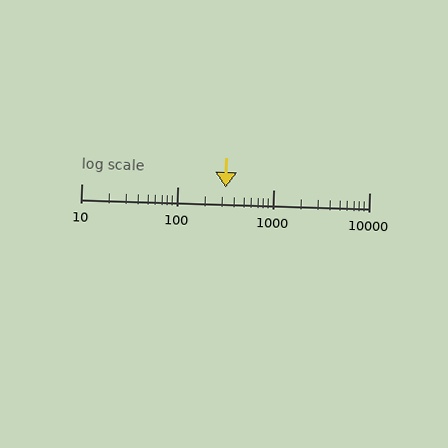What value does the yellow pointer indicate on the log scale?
The pointer indicates approximately 320.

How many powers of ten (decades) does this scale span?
The scale spans 3 decades, from 10 to 10000.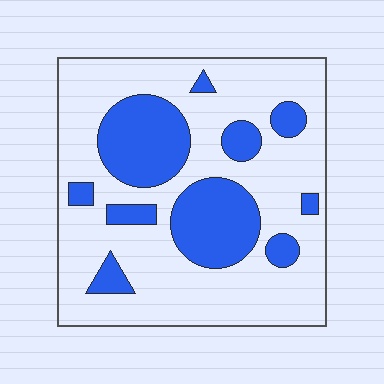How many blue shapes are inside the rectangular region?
10.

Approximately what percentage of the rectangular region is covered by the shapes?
Approximately 30%.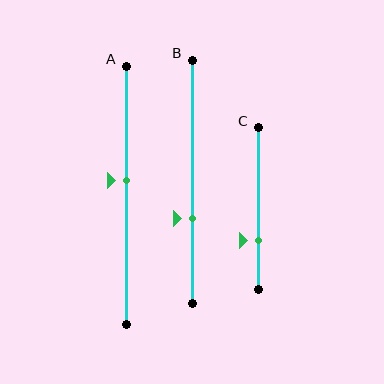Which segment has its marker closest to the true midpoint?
Segment A has its marker closest to the true midpoint.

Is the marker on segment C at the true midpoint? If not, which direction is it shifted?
No, the marker on segment C is shifted downward by about 19% of the segment length.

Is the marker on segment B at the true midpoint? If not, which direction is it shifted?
No, the marker on segment B is shifted downward by about 15% of the segment length.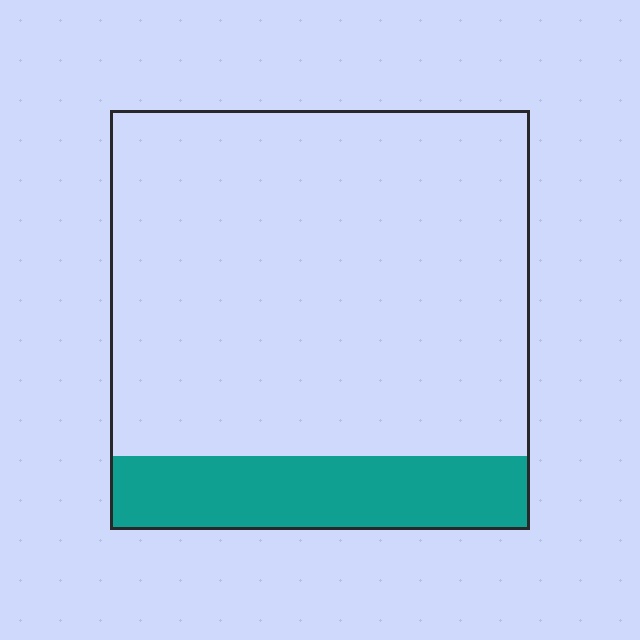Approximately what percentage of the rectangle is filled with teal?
Approximately 20%.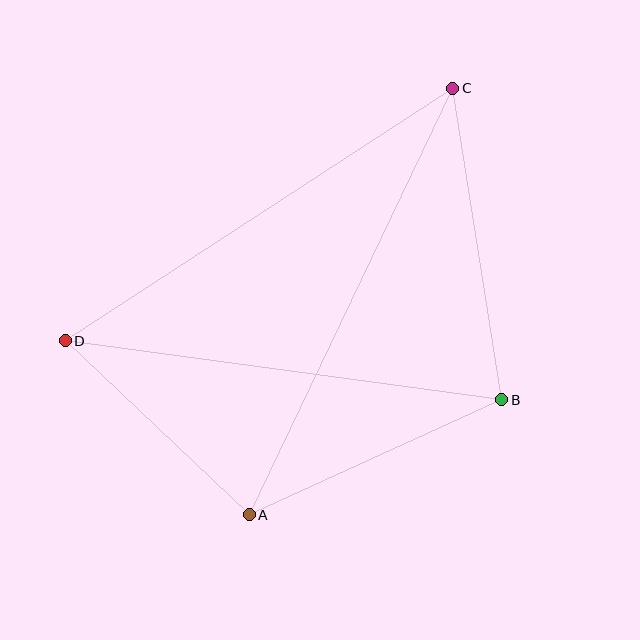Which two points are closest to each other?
Points A and D are closest to each other.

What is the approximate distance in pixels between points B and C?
The distance between B and C is approximately 315 pixels.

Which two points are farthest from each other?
Points A and C are farthest from each other.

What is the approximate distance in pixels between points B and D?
The distance between B and D is approximately 440 pixels.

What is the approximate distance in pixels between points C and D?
The distance between C and D is approximately 463 pixels.